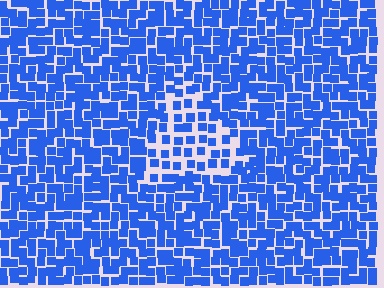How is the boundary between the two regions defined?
The boundary is defined by a change in element density (approximately 1.8x ratio). All elements are the same color, size, and shape.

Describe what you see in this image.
The image contains small blue elements arranged at two different densities. A triangle-shaped region is visible where the elements are less densely packed than the surrounding area.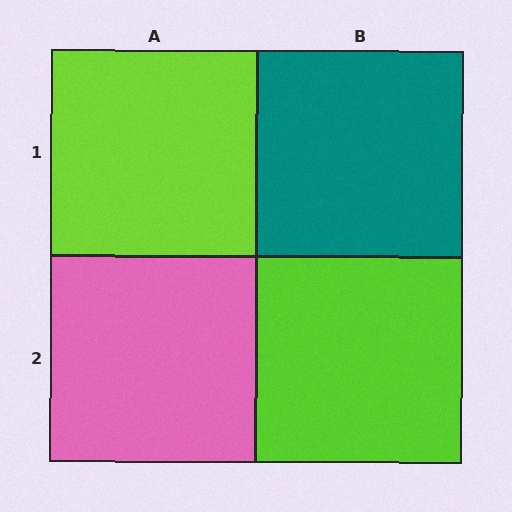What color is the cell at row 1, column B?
Teal.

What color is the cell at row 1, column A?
Lime.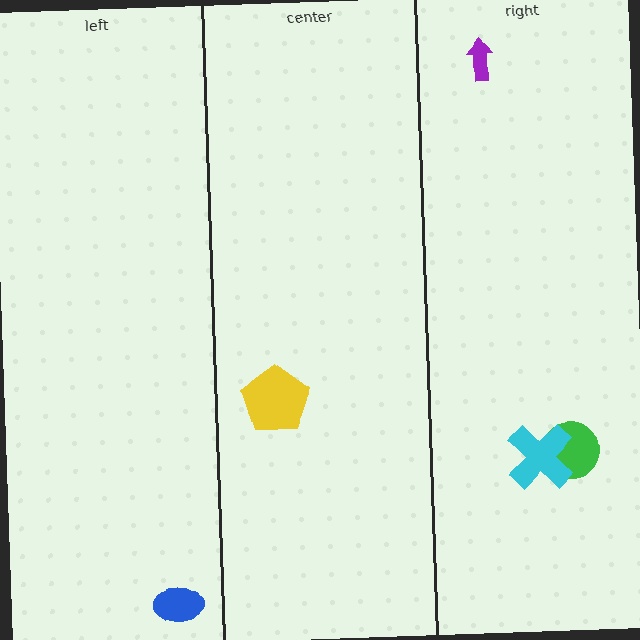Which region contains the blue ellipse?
The left region.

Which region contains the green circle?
The right region.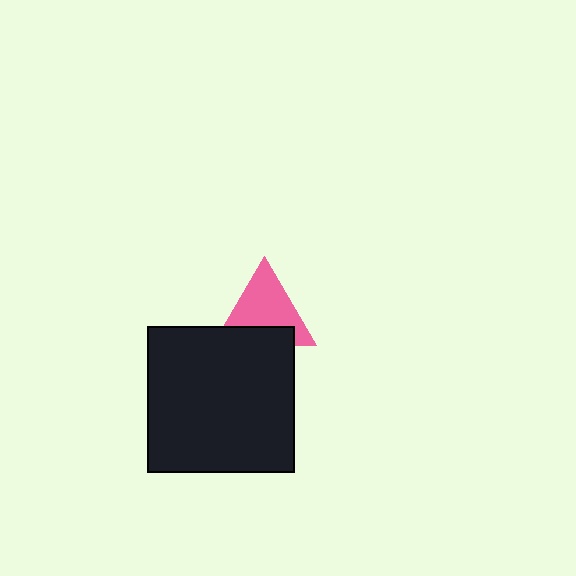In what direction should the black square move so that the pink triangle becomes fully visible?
The black square should move down. That is the shortest direction to clear the overlap and leave the pink triangle fully visible.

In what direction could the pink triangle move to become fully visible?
The pink triangle could move up. That would shift it out from behind the black square entirely.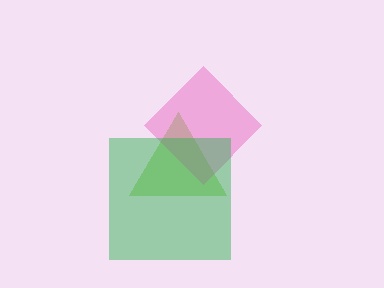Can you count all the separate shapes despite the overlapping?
Yes, there are 3 separate shapes.